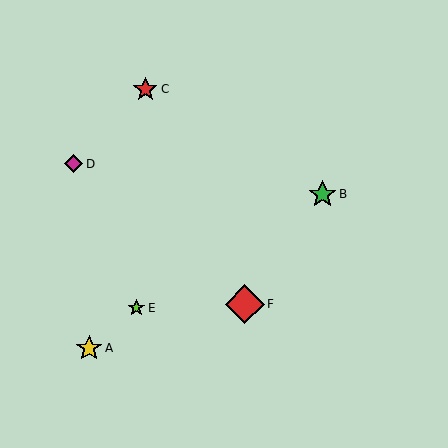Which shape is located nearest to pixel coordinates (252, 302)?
The red diamond (labeled F) at (245, 304) is nearest to that location.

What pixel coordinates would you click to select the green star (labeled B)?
Click at (323, 194) to select the green star B.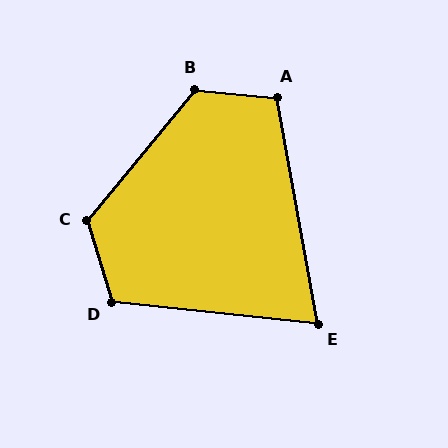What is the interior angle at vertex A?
Approximately 105 degrees (obtuse).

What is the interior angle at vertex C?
Approximately 124 degrees (obtuse).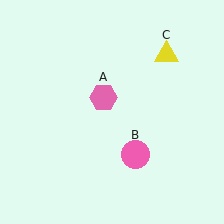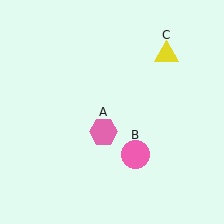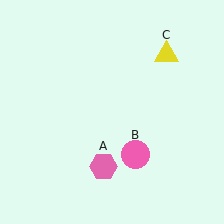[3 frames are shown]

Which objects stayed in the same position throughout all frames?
Pink circle (object B) and yellow triangle (object C) remained stationary.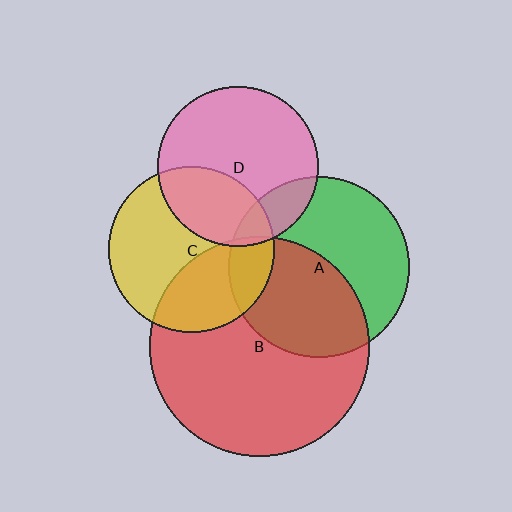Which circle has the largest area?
Circle B (red).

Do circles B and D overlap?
Yes.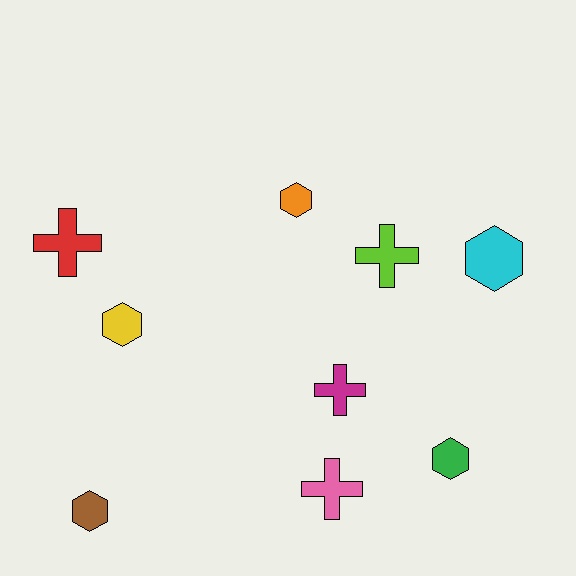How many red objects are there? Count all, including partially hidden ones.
There is 1 red object.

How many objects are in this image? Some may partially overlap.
There are 9 objects.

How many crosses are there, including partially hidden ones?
There are 4 crosses.